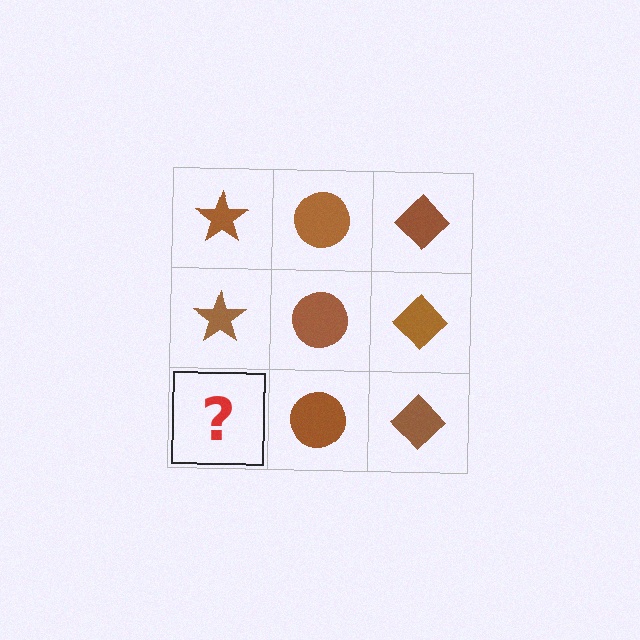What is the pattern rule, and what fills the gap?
The rule is that each column has a consistent shape. The gap should be filled with a brown star.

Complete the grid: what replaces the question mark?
The question mark should be replaced with a brown star.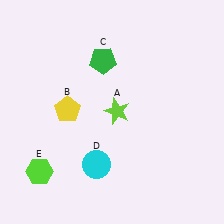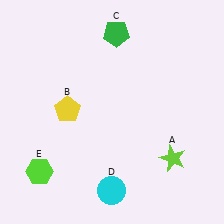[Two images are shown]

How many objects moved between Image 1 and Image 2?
3 objects moved between the two images.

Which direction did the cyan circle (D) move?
The cyan circle (D) moved down.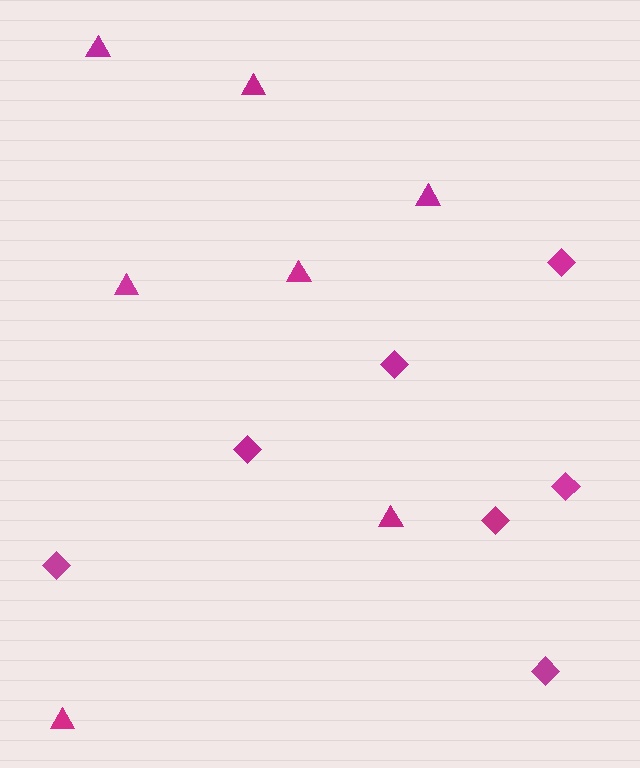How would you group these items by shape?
There are 2 groups: one group of diamonds (7) and one group of triangles (7).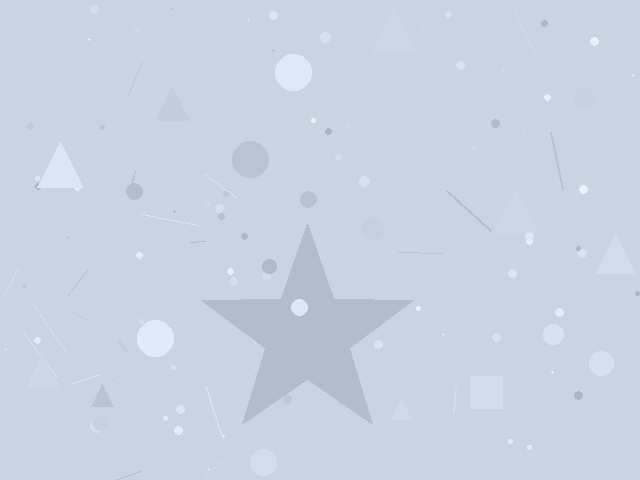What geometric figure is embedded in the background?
A star is embedded in the background.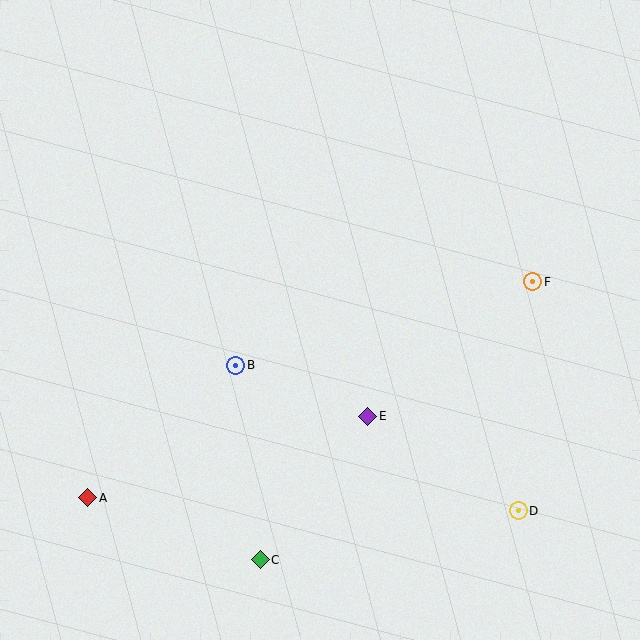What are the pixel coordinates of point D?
Point D is at (518, 511).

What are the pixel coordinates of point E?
Point E is at (368, 416).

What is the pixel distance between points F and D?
The distance between F and D is 230 pixels.